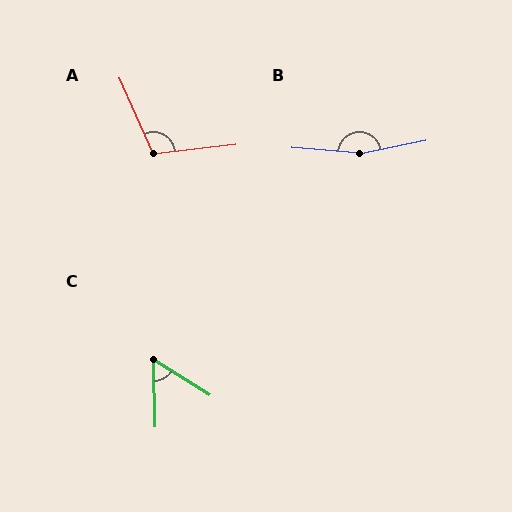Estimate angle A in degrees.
Approximately 108 degrees.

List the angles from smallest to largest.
C (56°), A (108°), B (164°).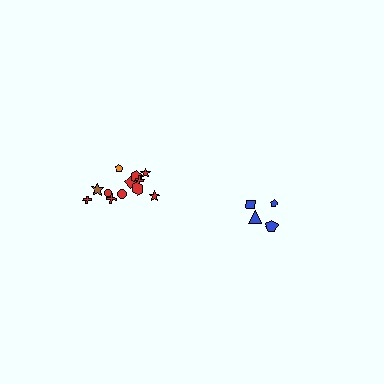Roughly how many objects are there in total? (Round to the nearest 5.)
Roughly 15 objects in total.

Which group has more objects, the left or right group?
The left group.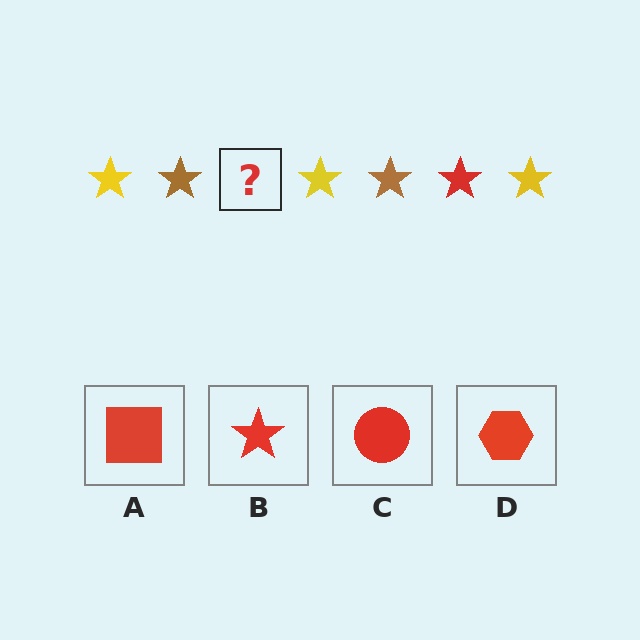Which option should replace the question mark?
Option B.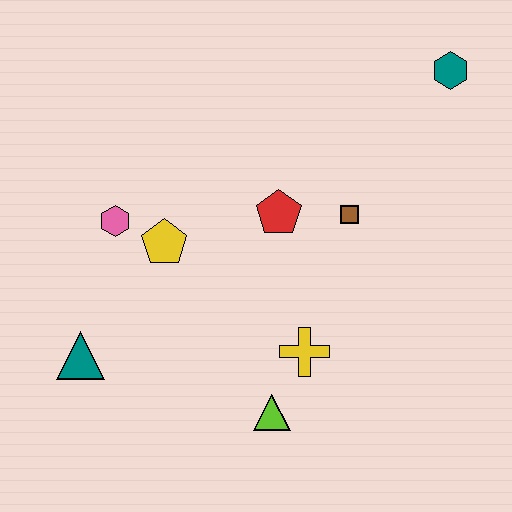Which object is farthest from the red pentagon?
The teal triangle is farthest from the red pentagon.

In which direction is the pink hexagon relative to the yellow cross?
The pink hexagon is to the left of the yellow cross.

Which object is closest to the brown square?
The red pentagon is closest to the brown square.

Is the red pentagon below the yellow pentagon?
No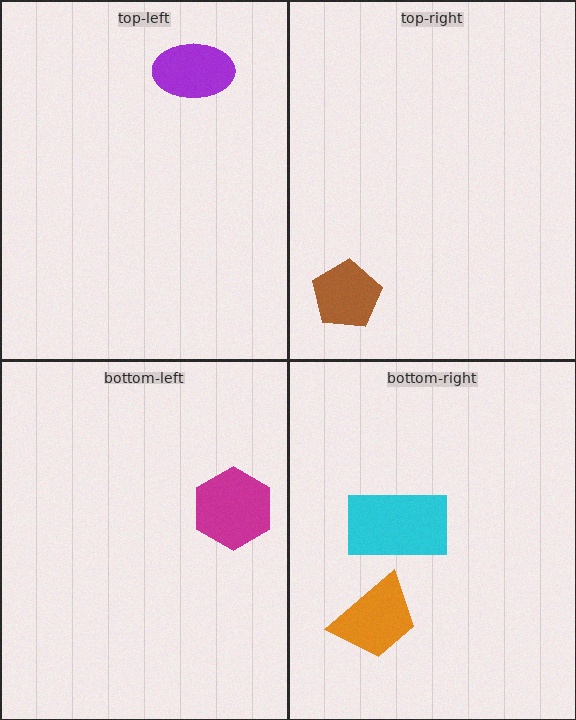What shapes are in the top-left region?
The purple ellipse.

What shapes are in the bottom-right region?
The orange trapezoid, the cyan rectangle.